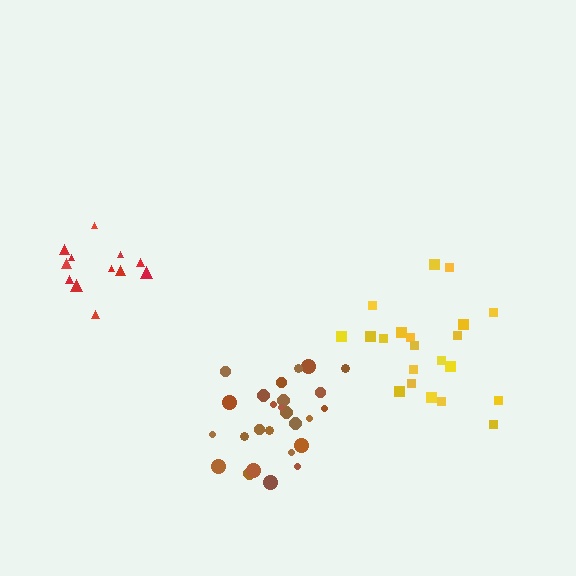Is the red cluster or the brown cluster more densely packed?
Red.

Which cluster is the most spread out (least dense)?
Yellow.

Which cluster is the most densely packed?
Red.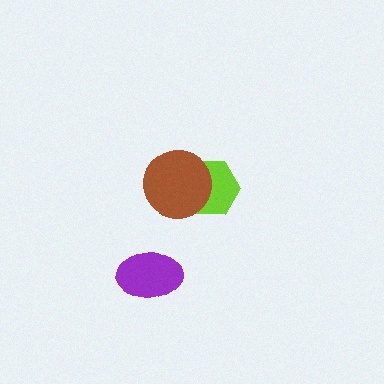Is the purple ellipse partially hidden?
No, no other shape covers it.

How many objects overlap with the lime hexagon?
1 object overlaps with the lime hexagon.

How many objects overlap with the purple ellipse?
0 objects overlap with the purple ellipse.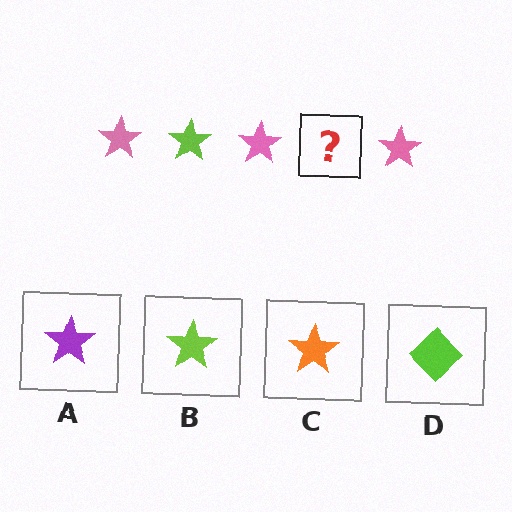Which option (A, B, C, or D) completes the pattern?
B.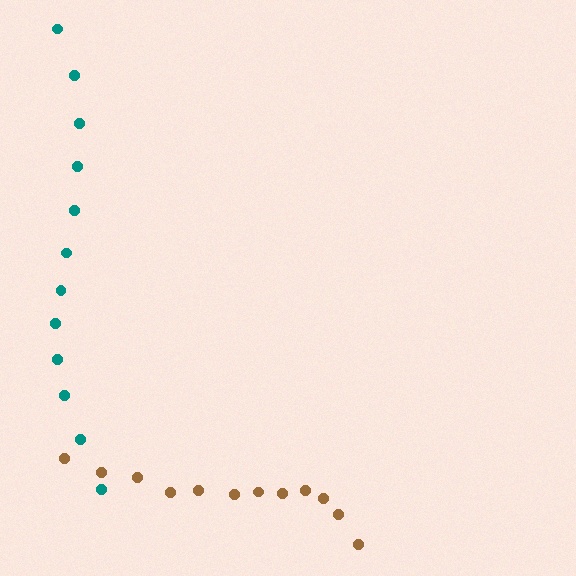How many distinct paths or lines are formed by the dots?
There are 2 distinct paths.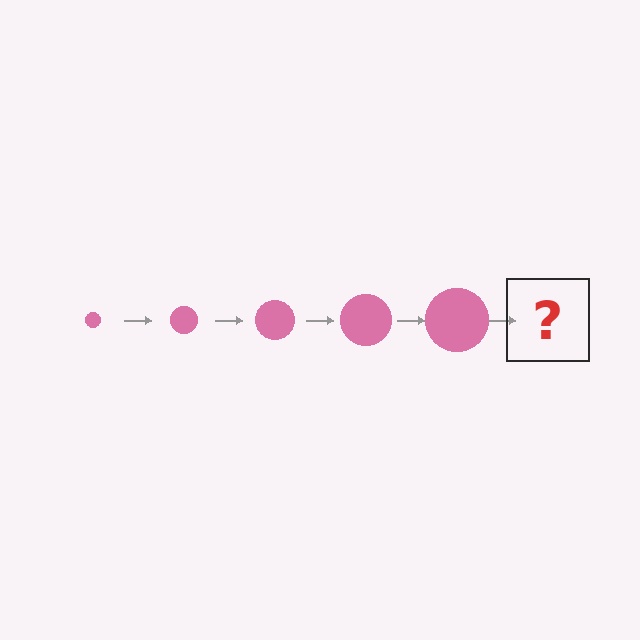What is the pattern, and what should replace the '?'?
The pattern is that the circle gets progressively larger each step. The '?' should be a pink circle, larger than the previous one.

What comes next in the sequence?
The next element should be a pink circle, larger than the previous one.